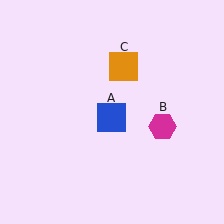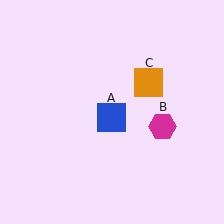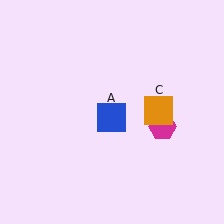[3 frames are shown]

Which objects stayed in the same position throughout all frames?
Blue square (object A) and magenta hexagon (object B) remained stationary.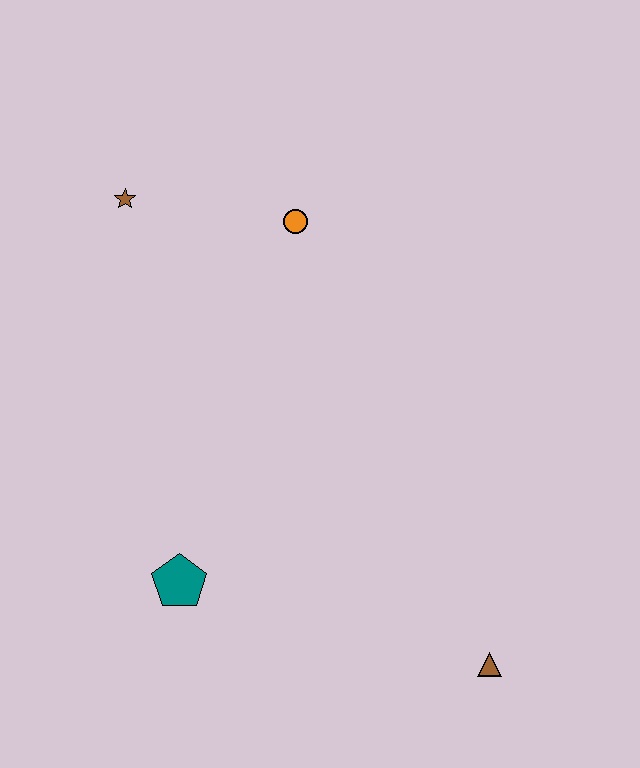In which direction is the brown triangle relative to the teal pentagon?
The brown triangle is to the right of the teal pentagon.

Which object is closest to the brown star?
The orange circle is closest to the brown star.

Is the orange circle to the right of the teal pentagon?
Yes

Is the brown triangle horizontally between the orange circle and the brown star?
No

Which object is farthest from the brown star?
The brown triangle is farthest from the brown star.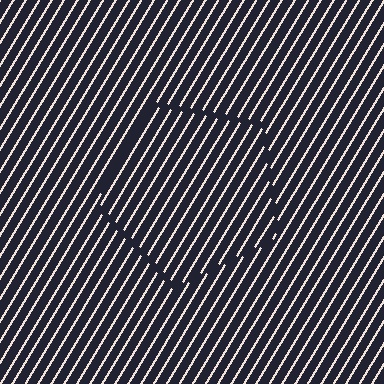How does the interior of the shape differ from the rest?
The interior of the shape contains the same grating, shifted by half a period — the contour is defined by the phase discontinuity where line-ends from the inner and outer gratings abut.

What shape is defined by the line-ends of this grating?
An illusory pentagon. The interior of the shape contains the same grating, shifted by half a period — the contour is defined by the phase discontinuity where line-ends from the inner and outer gratings abut.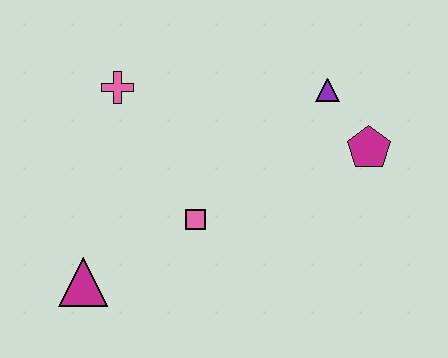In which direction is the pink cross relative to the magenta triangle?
The pink cross is above the magenta triangle.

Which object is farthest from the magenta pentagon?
The magenta triangle is farthest from the magenta pentagon.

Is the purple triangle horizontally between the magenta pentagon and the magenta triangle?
Yes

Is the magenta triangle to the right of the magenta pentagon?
No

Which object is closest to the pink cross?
The pink square is closest to the pink cross.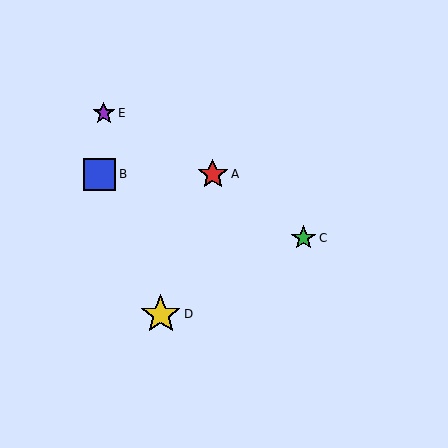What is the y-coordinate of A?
Object A is at y≈174.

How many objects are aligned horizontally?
2 objects (A, B) are aligned horizontally.